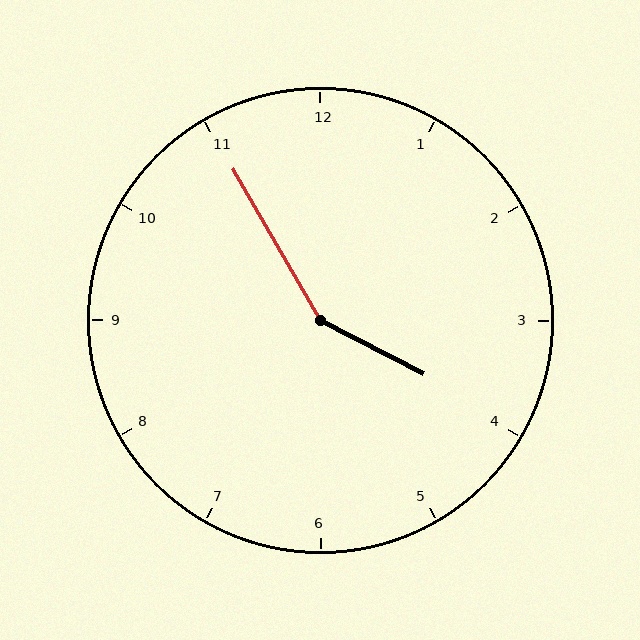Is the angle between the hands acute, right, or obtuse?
It is obtuse.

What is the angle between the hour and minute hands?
Approximately 148 degrees.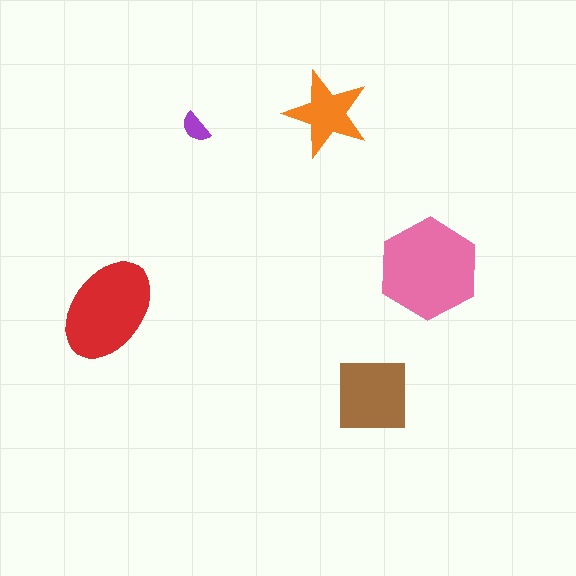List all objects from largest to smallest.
The pink hexagon, the red ellipse, the brown square, the orange star, the purple semicircle.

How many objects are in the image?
There are 5 objects in the image.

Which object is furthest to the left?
The red ellipse is leftmost.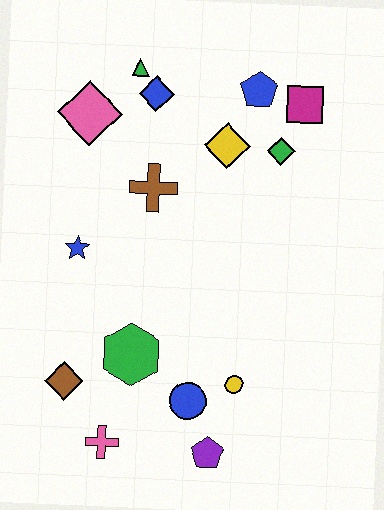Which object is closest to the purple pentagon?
The blue circle is closest to the purple pentagon.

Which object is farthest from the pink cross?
The magenta square is farthest from the pink cross.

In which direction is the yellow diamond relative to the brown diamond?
The yellow diamond is above the brown diamond.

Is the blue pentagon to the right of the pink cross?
Yes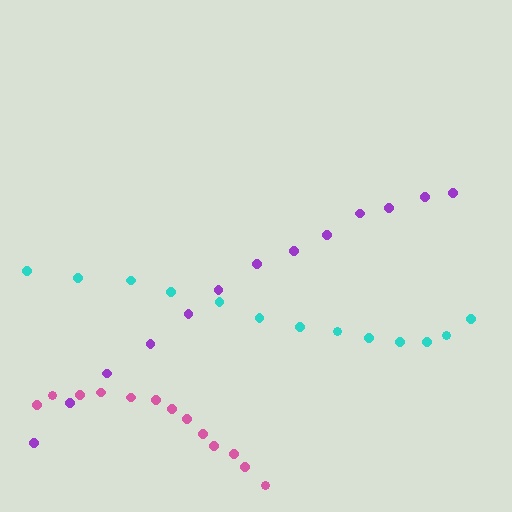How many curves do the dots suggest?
There are 3 distinct paths.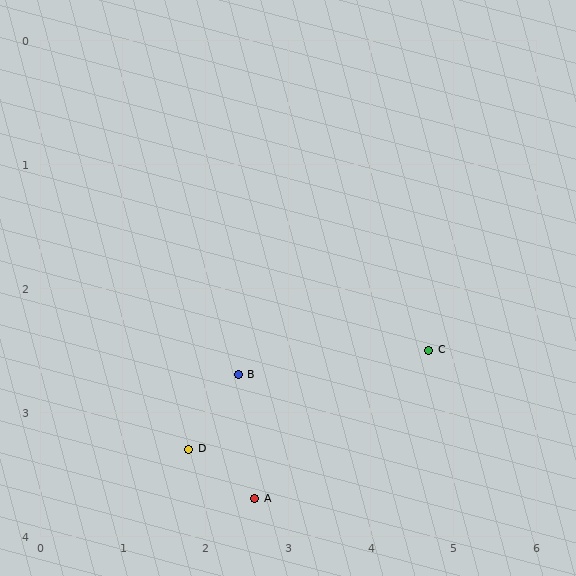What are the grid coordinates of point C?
Point C is at approximately (4.7, 2.5).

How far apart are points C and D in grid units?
Points C and D are about 3.0 grid units apart.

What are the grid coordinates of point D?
Point D is at approximately (1.8, 3.3).